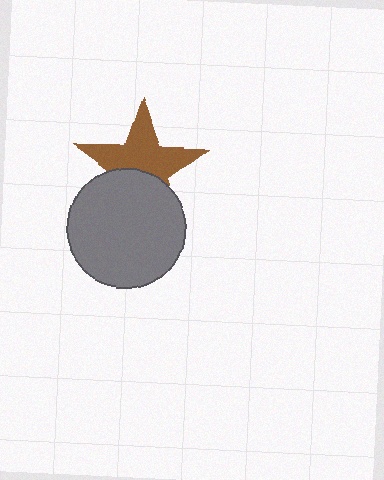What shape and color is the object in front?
The object in front is a gray circle.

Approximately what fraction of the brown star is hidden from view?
Roughly 41% of the brown star is hidden behind the gray circle.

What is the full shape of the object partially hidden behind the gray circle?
The partially hidden object is a brown star.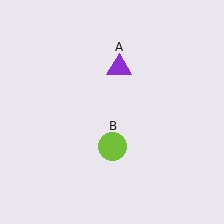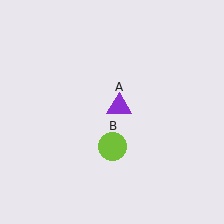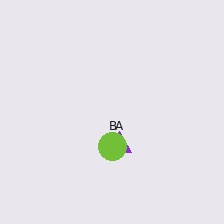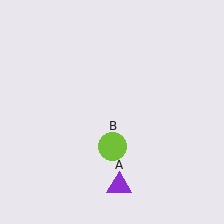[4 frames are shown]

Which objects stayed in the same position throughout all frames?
Lime circle (object B) remained stationary.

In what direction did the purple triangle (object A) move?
The purple triangle (object A) moved down.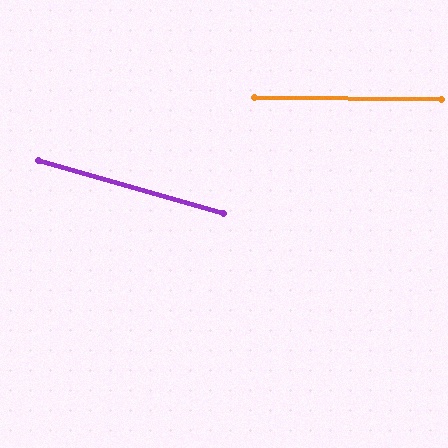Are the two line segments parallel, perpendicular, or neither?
Neither parallel nor perpendicular — they differ by about 15°.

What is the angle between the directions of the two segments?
Approximately 15 degrees.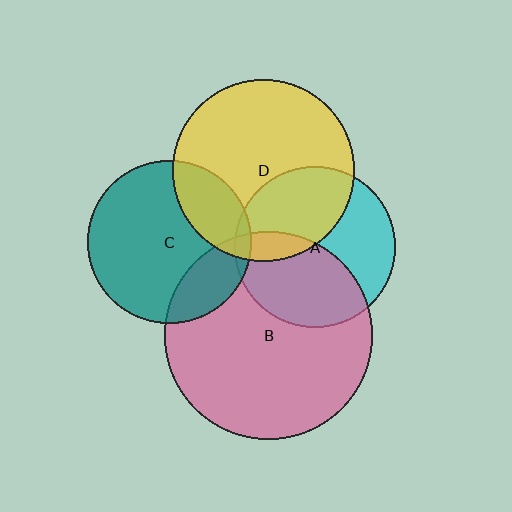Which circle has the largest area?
Circle B (pink).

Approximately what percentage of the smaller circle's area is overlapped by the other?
Approximately 40%.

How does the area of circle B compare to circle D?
Approximately 1.3 times.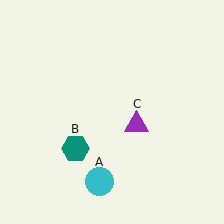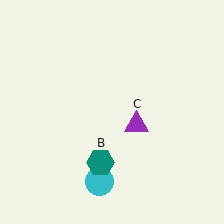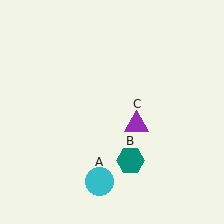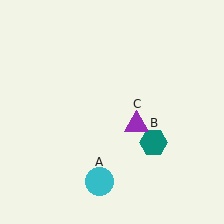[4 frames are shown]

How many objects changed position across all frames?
1 object changed position: teal hexagon (object B).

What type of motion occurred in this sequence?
The teal hexagon (object B) rotated counterclockwise around the center of the scene.